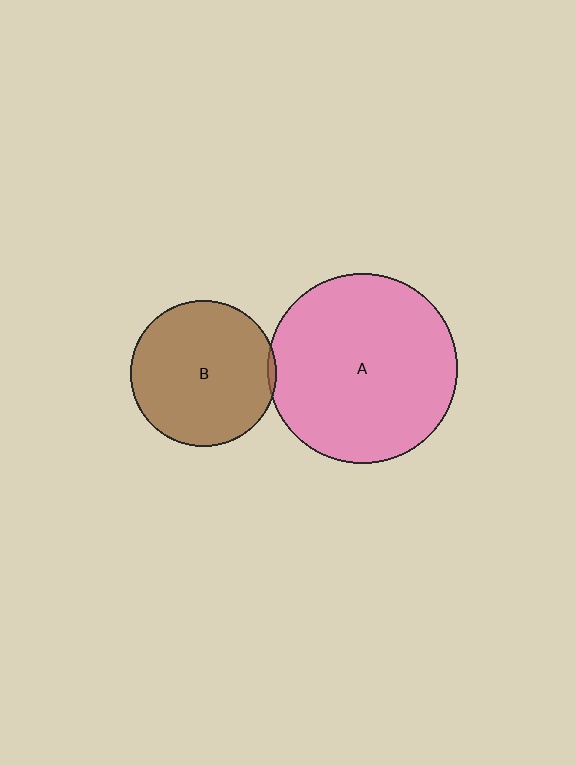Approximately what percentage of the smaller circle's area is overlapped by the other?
Approximately 5%.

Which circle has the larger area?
Circle A (pink).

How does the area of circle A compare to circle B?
Approximately 1.7 times.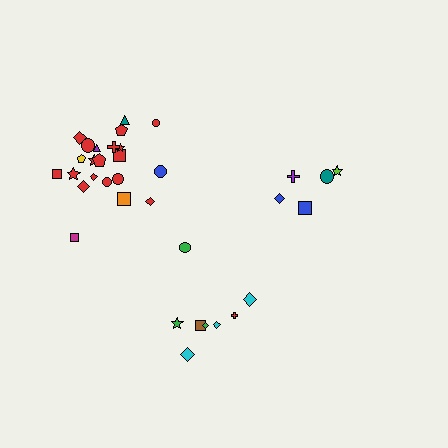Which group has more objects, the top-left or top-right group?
The top-left group.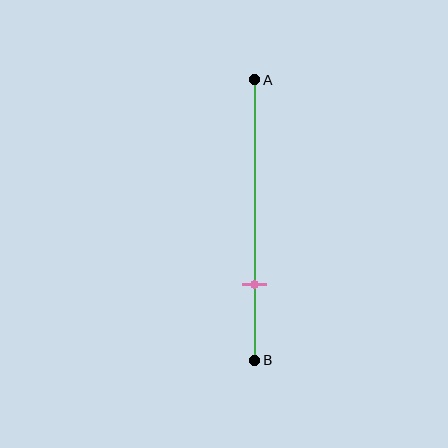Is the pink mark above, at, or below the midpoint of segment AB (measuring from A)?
The pink mark is below the midpoint of segment AB.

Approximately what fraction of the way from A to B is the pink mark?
The pink mark is approximately 75% of the way from A to B.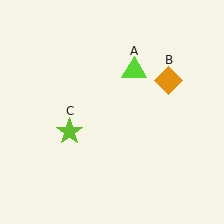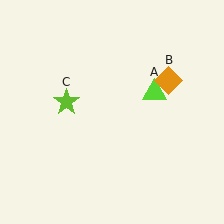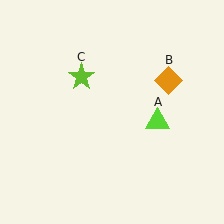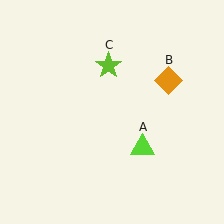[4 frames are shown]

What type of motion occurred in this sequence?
The lime triangle (object A), lime star (object C) rotated clockwise around the center of the scene.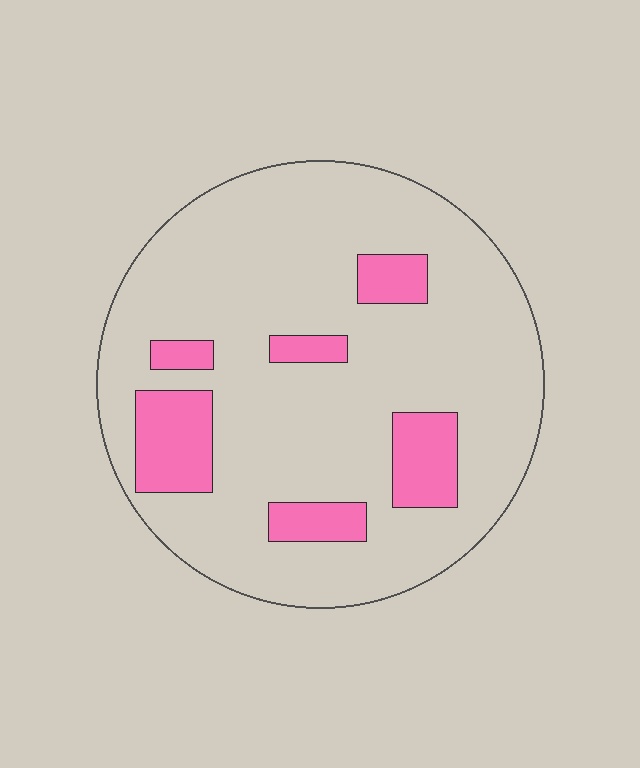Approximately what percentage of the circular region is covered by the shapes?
Approximately 15%.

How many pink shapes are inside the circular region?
6.